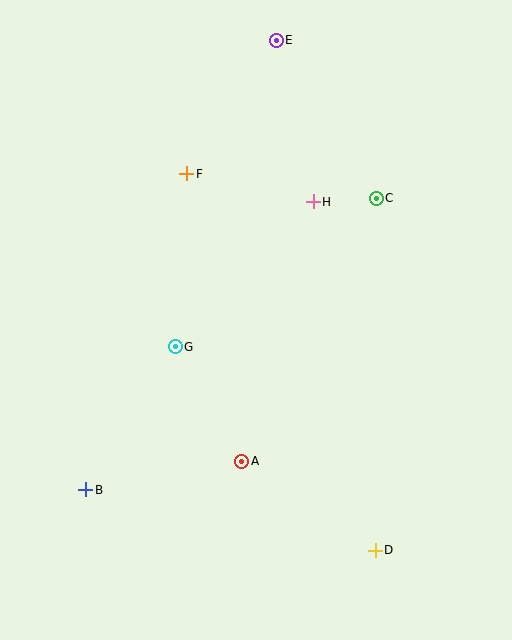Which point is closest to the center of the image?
Point G at (175, 347) is closest to the center.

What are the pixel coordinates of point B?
Point B is at (86, 490).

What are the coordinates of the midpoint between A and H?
The midpoint between A and H is at (277, 331).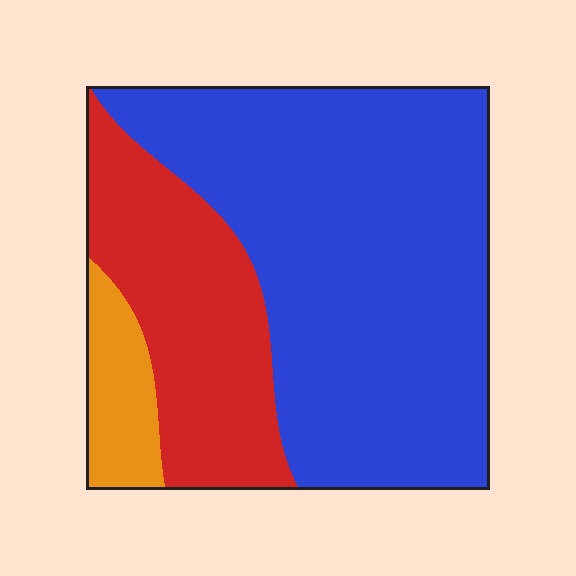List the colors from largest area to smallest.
From largest to smallest: blue, red, orange.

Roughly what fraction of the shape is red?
Red takes up between a quarter and a half of the shape.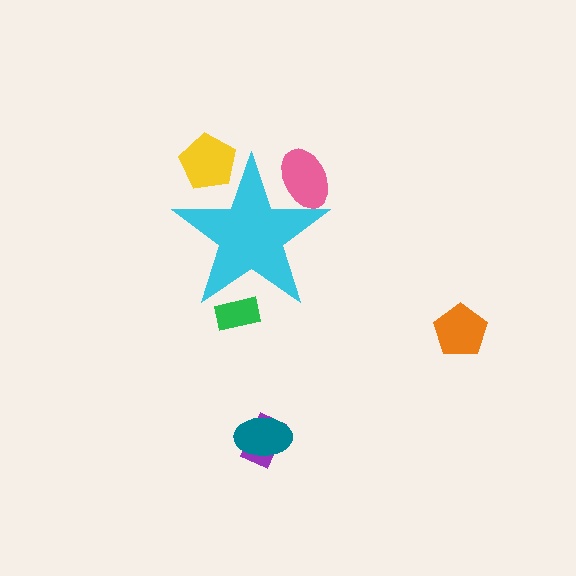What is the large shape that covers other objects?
A cyan star.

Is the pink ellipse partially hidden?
Yes, the pink ellipse is partially hidden behind the cyan star.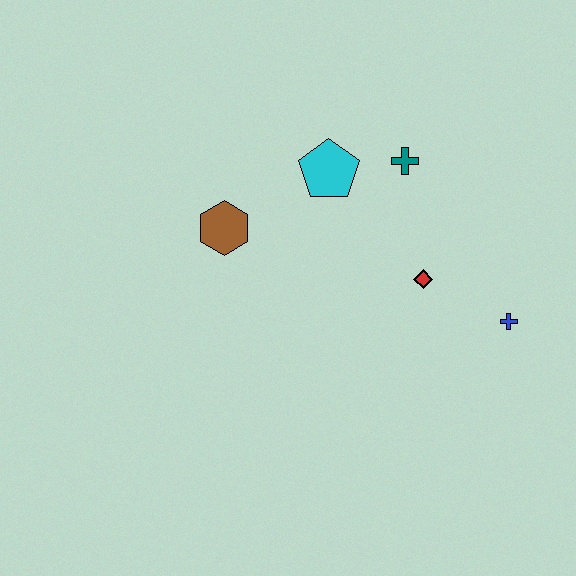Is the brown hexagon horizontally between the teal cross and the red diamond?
No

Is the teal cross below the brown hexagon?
No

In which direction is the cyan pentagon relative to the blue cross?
The cyan pentagon is to the left of the blue cross.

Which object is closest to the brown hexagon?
The cyan pentagon is closest to the brown hexagon.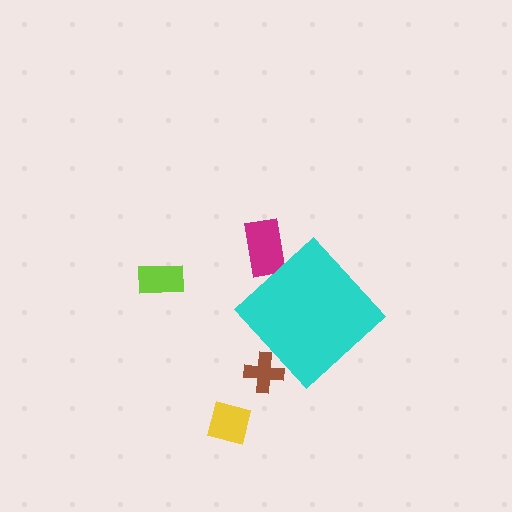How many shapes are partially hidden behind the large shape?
2 shapes are partially hidden.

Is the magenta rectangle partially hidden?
Yes, the magenta rectangle is partially hidden behind the cyan diamond.